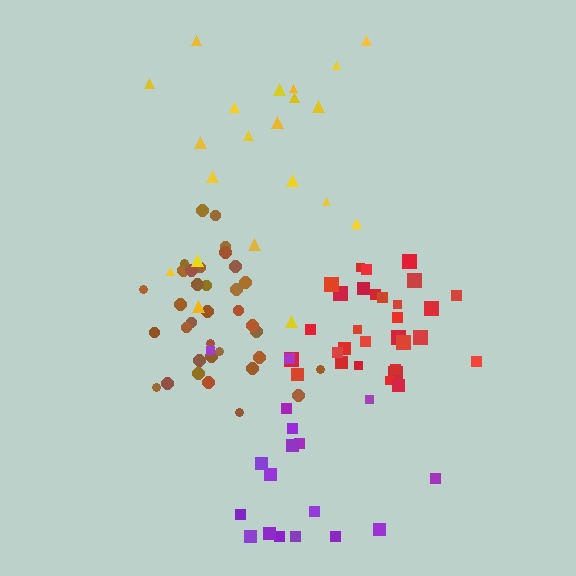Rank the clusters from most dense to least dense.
red, brown, yellow, purple.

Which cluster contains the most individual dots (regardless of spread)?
Brown (35).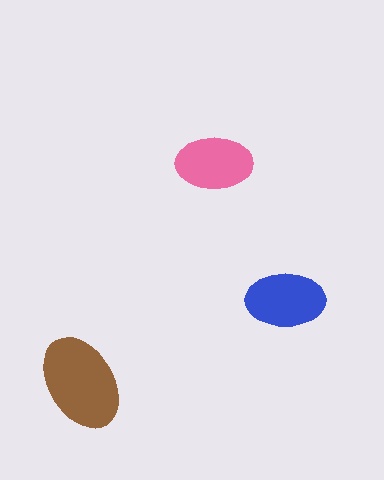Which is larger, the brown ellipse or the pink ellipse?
The brown one.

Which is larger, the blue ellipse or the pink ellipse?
The blue one.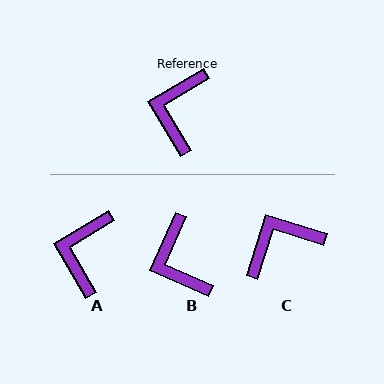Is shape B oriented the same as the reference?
No, it is off by about 36 degrees.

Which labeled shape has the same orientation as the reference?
A.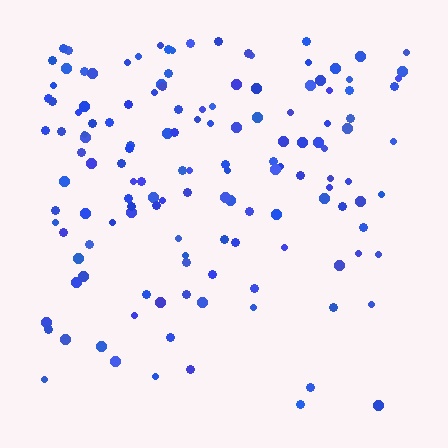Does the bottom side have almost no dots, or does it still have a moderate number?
Still a moderate number, just noticeably fewer than the top.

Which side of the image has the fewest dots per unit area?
The bottom.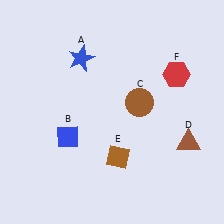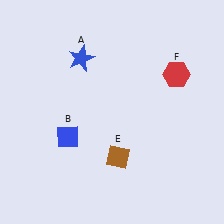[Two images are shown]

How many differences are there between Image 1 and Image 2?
There are 2 differences between the two images.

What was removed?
The brown circle (C), the brown triangle (D) were removed in Image 2.